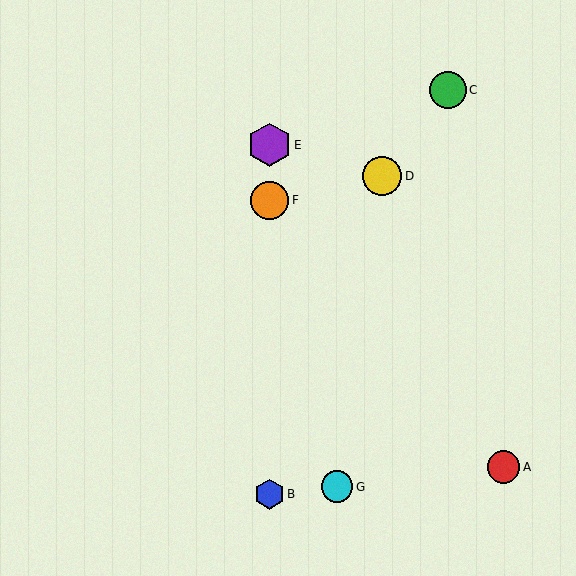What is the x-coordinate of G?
Object G is at x≈337.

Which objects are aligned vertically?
Objects B, E, F are aligned vertically.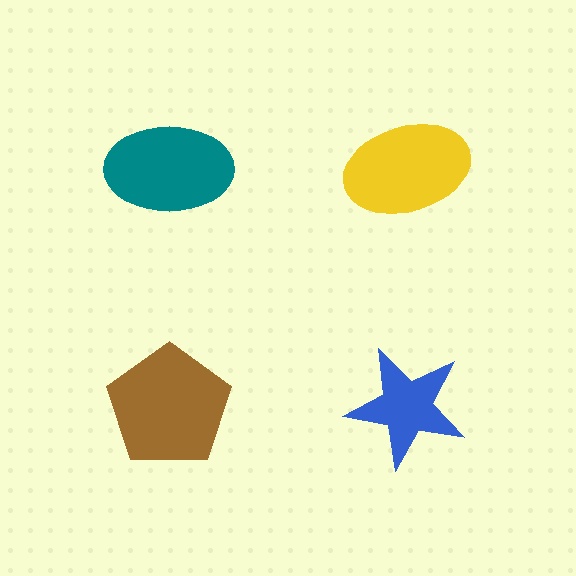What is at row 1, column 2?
A yellow ellipse.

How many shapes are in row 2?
2 shapes.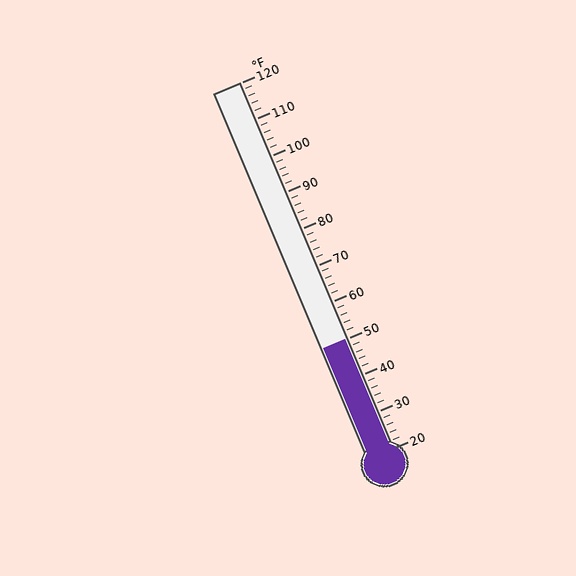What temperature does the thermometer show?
The thermometer shows approximately 50°F.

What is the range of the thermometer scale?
The thermometer scale ranges from 20°F to 120°F.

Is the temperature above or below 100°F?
The temperature is below 100°F.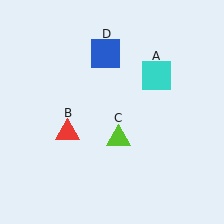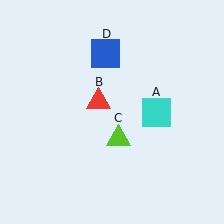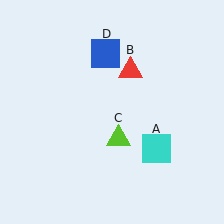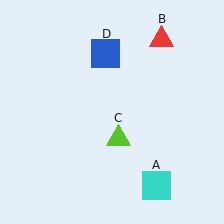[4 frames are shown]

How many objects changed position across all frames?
2 objects changed position: cyan square (object A), red triangle (object B).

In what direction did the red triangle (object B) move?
The red triangle (object B) moved up and to the right.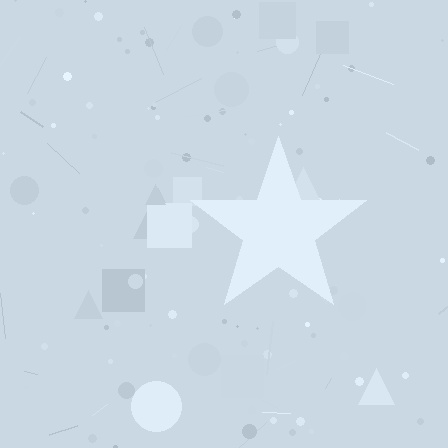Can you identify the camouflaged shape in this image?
The camouflaged shape is a star.